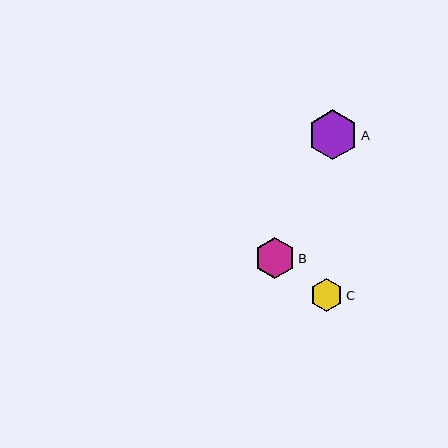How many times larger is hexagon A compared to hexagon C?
Hexagon A is approximately 1.5 times the size of hexagon C.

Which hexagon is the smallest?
Hexagon C is the smallest with a size of approximately 33 pixels.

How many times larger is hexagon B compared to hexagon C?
Hexagon B is approximately 1.2 times the size of hexagon C.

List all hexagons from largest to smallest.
From largest to smallest: A, B, C.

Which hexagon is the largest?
Hexagon A is the largest with a size of approximately 50 pixels.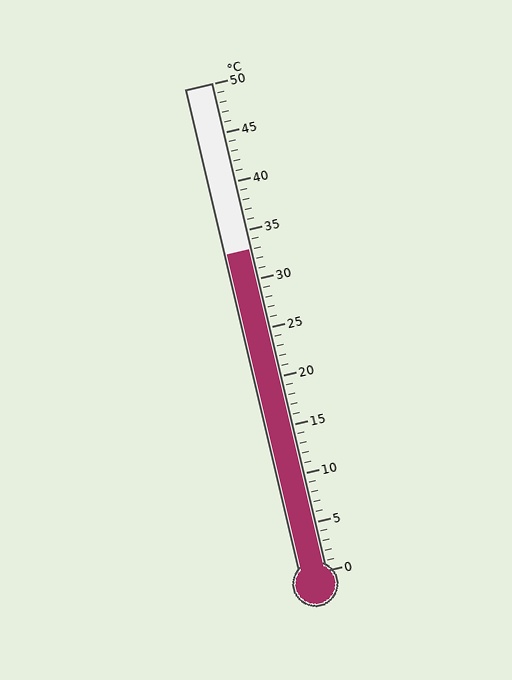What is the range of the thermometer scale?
The thermometer scale ranges from 0°C to 50°C.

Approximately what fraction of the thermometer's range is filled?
The thermometer is filled to approximately 65% of its range.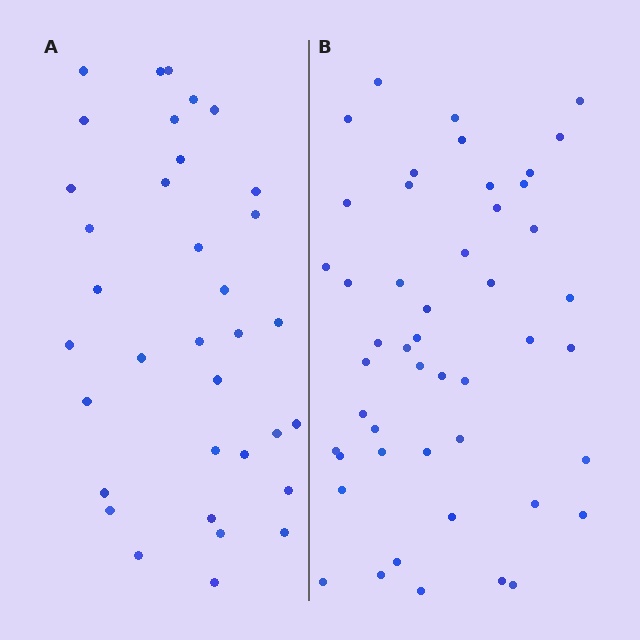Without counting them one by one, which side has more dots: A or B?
Region B (the right region) has more dots.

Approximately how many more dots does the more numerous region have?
Region B has approximately 15 more dots than region A.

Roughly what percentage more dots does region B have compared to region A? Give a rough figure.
About 35% more.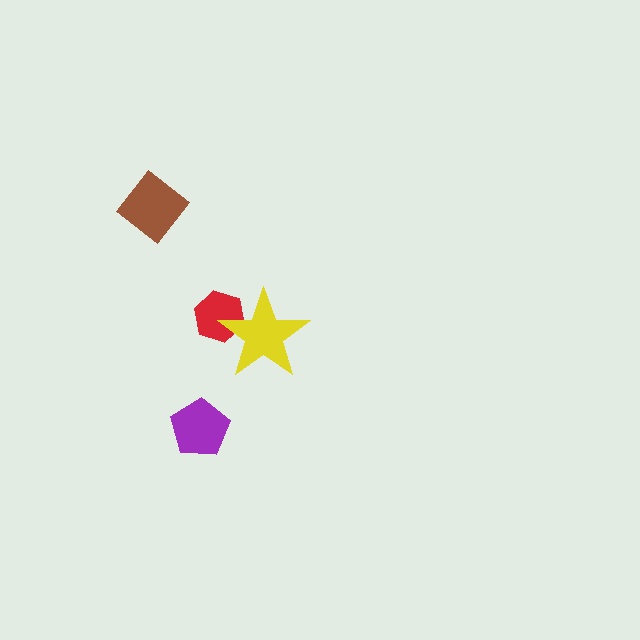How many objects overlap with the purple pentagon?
0 objects overlap with the purple pentagon.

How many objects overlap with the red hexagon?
1 object overlaps with the red hexagon.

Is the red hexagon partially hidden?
Yes, it is partially covered by another shape.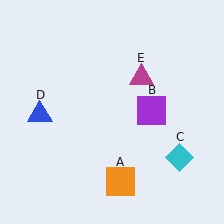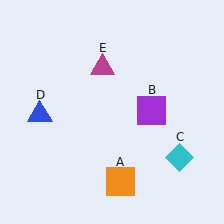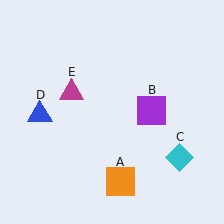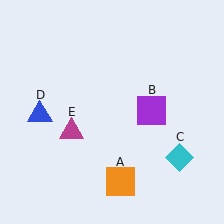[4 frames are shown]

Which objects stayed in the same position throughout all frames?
Orange square (object A) and purple square (object B) and cyan diamond (object C) and blue triangle (object D) remained stationary.